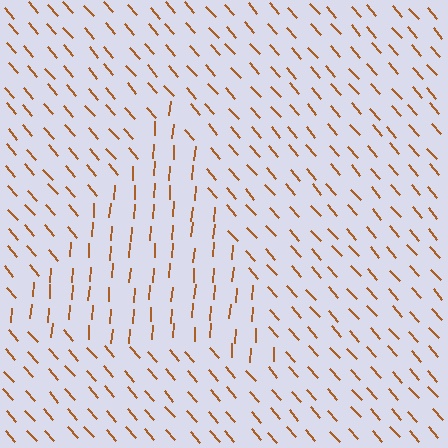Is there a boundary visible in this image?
Yes, there is a texture boundary formed by a change in line orientation.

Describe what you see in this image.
The image is filled with small brown line segments. A triangle region in the image has lines oriented differently from the surrounding lines, creating a visible texture boundary.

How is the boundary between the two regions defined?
The boundary is defined purely by a change in line orientation (approximately 45 degrees difference). All lines are the same color and thickness.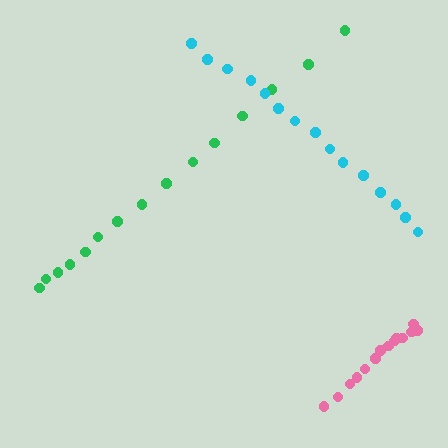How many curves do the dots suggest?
There are 3 distinct paths.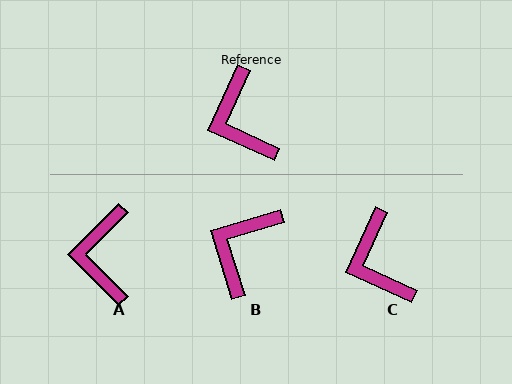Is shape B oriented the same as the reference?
No, it is off by about 49 degrees.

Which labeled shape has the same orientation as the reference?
C.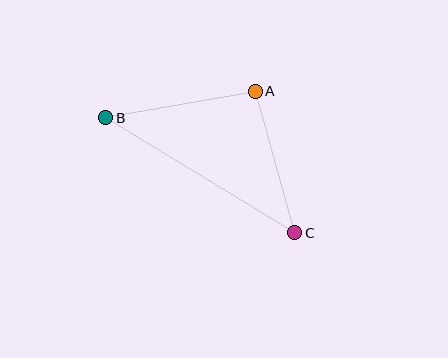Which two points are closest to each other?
Points A and C are closest to each other.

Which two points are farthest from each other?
Points B and C are farthest from each other.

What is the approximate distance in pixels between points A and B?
The distance between A and B is approximately 152 pixels.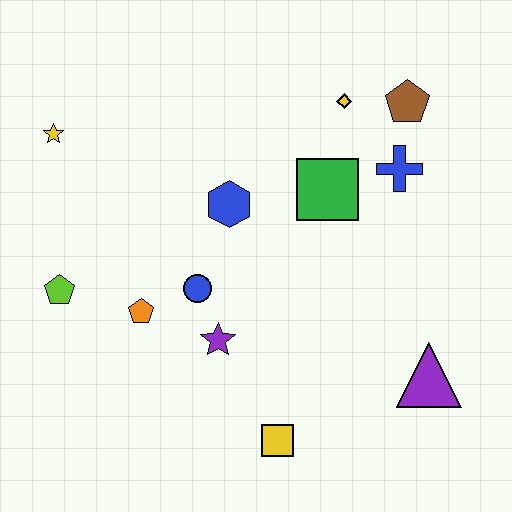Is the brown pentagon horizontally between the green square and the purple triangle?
Yes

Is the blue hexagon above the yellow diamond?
No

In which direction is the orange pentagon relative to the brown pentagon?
The orange pentagon is to the left of the brown pentagon.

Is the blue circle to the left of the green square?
Yes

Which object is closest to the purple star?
The blue circle is closest to the purple star.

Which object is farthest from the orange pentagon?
The brown pentagon is farthest from the orange pentagon.